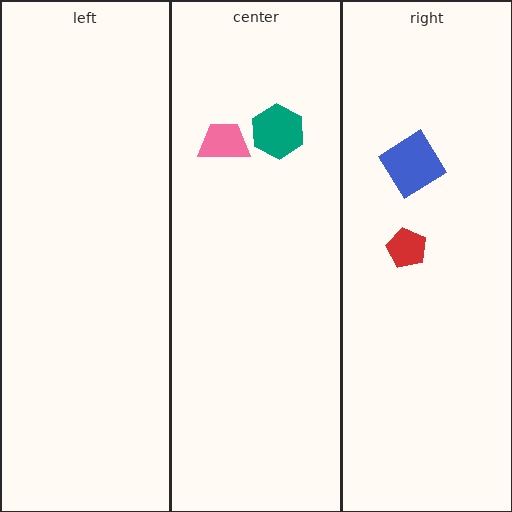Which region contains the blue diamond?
The right region.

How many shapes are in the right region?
2.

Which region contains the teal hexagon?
The center region.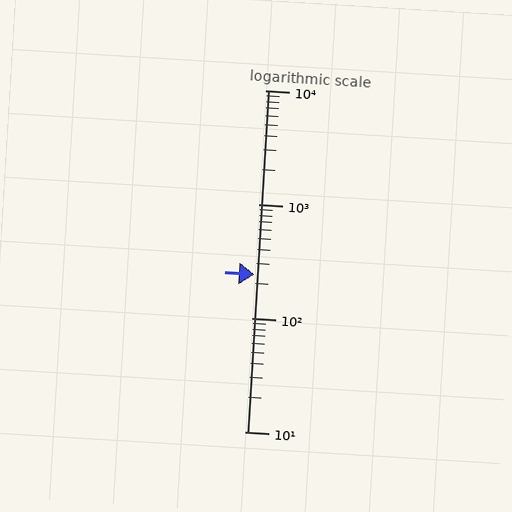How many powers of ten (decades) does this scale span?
The scale spans 3 decades, from 10 to 10000.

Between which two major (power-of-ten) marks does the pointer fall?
The pointer is between 100 and 1000.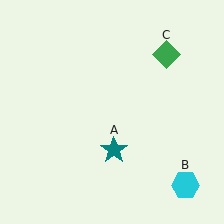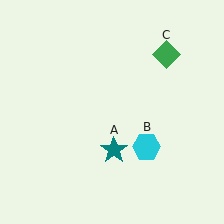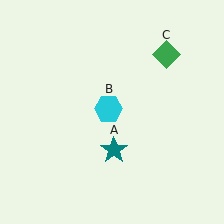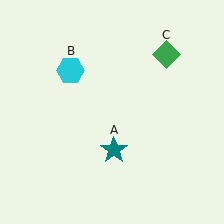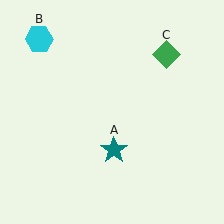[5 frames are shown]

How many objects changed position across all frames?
1 object changed position: cyan hexagon (object B).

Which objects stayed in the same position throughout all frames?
Teal star (object A) and green diamond (object C) remained stationary.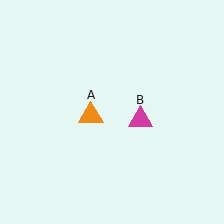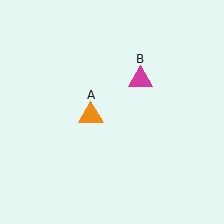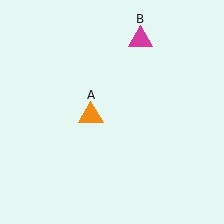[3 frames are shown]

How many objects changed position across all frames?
1 object changed position: magenta triangle (object B).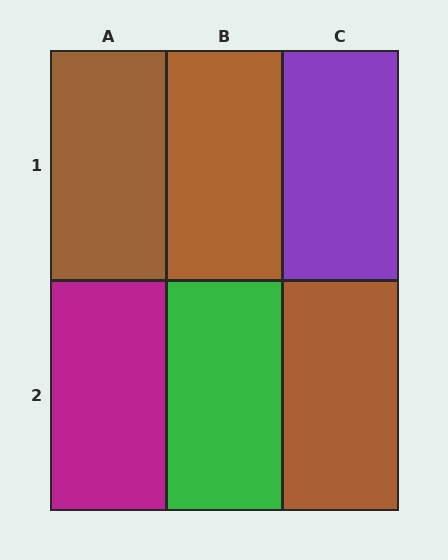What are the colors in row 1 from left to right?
Brown, brown, purple.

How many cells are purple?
1 cell is purple.